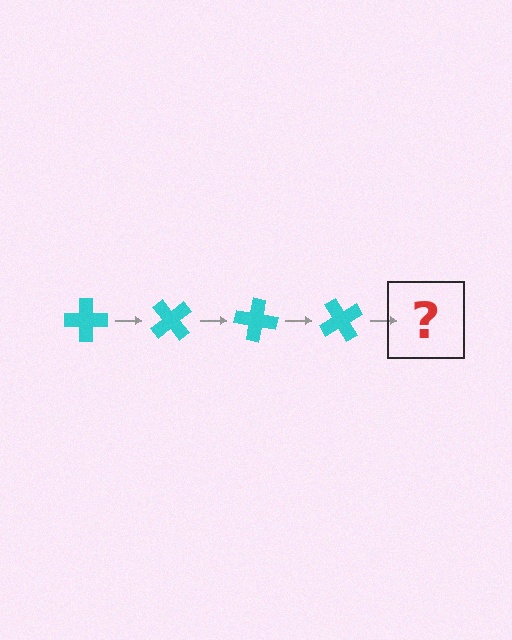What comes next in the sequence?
The next element should be a cyan cross rotated 200 degrees.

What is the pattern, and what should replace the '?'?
The pattern is that the cross rotates 50 degrees each step. The '?' should be a cyan cross rotated 200 degrees.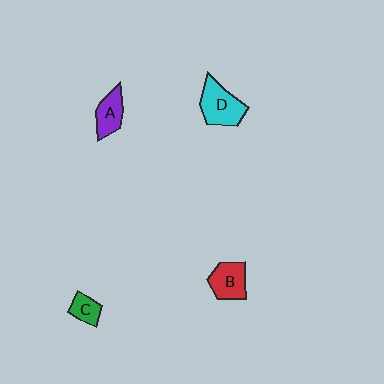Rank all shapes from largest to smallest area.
From largest to smallest: D (cyan), B (red), A (purple), C (green).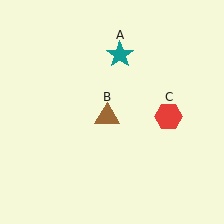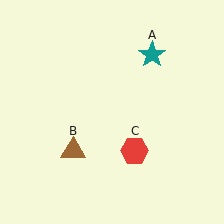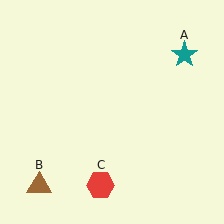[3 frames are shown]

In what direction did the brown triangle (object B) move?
The brown triangle (object B) moved down and to the left.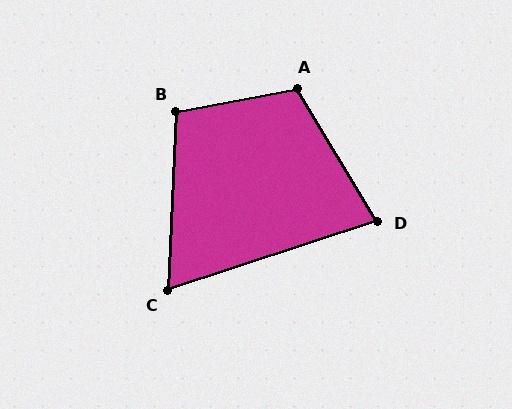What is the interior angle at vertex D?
Approximately 77 degrees (acute).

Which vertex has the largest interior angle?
A, at approximately 111 degrees.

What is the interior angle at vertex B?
Approximately 103 degrees (obtuse).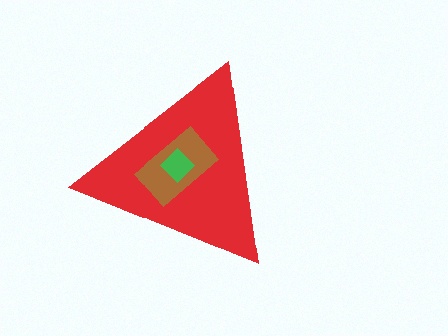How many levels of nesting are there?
3.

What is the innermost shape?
The green diamond.